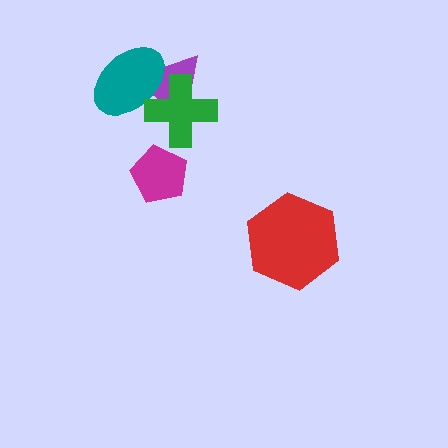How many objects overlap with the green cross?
2 objects overlap with the green cross.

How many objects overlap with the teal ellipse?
2 objects overlap with the teal ellipse.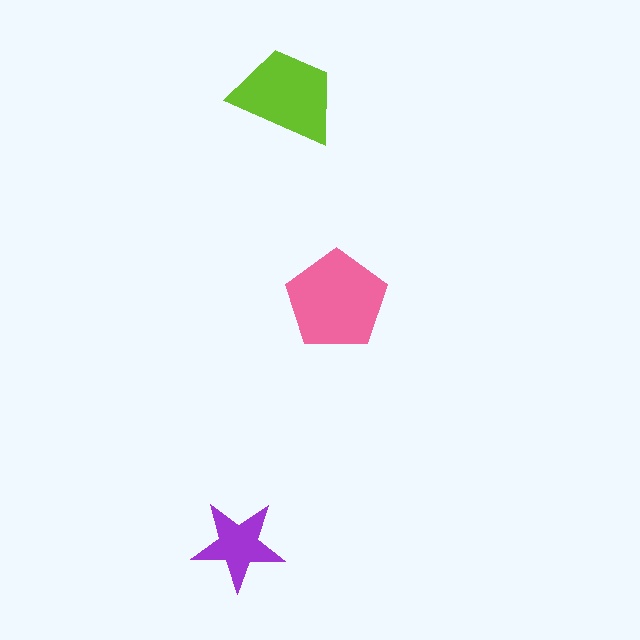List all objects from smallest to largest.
The purple star, the lime trapezoid, the pink pentagon.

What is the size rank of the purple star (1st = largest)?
3rd.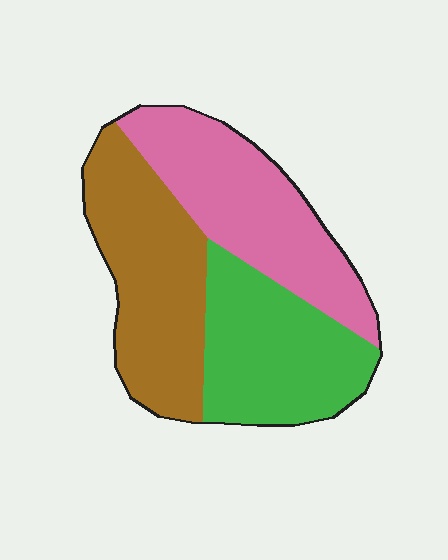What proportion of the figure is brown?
Brown takes up between a third and a half of the figure.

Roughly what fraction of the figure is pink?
Pink takes up between a quarter and a half of the figure.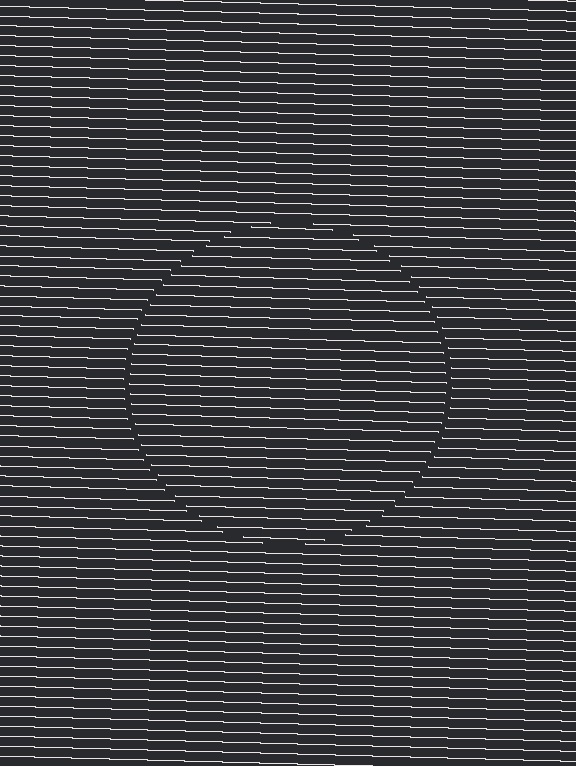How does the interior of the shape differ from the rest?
The interior of the shape contains the same grating, shifted by half a period — the contour is defined by the phase discontinuity where line-ends from the inner and outer gratings abut.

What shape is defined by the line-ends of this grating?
An illusory circle. The interior of the shape contains the same grating, shifted by half a period — the contour is defined by the phase discontinuity where line-ends from the inner and outer gratings abut.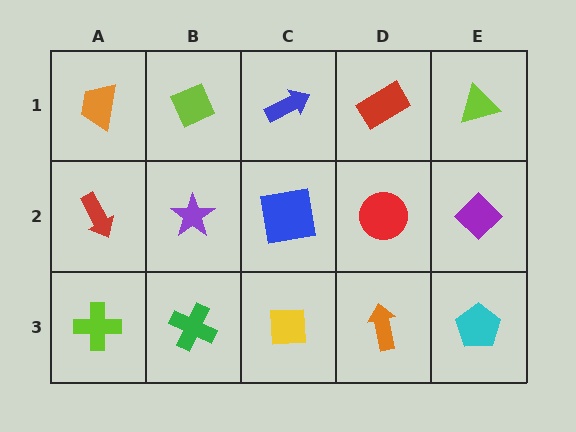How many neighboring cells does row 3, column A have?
2.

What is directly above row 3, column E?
A purple diamond.